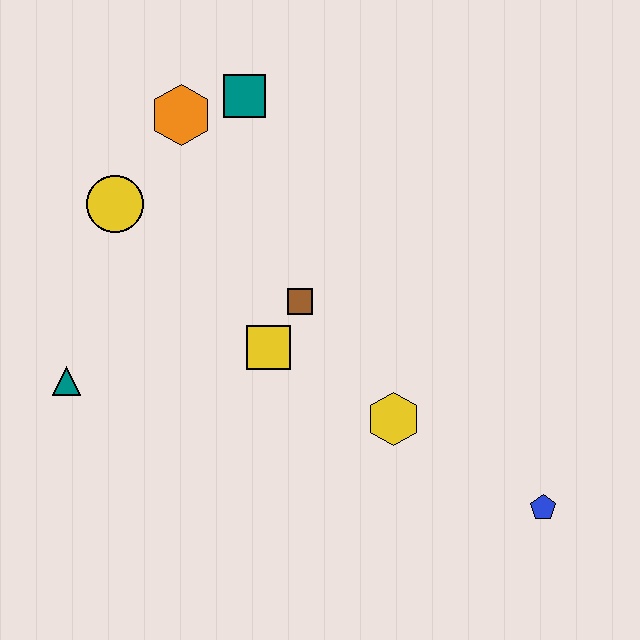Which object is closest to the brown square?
The yellow square is closest to the brown square.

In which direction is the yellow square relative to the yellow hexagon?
The yellow square is to the left of the yellow hexagon.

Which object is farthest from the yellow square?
The blue pentagon is farthest from the yellow square.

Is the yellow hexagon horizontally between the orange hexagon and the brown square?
No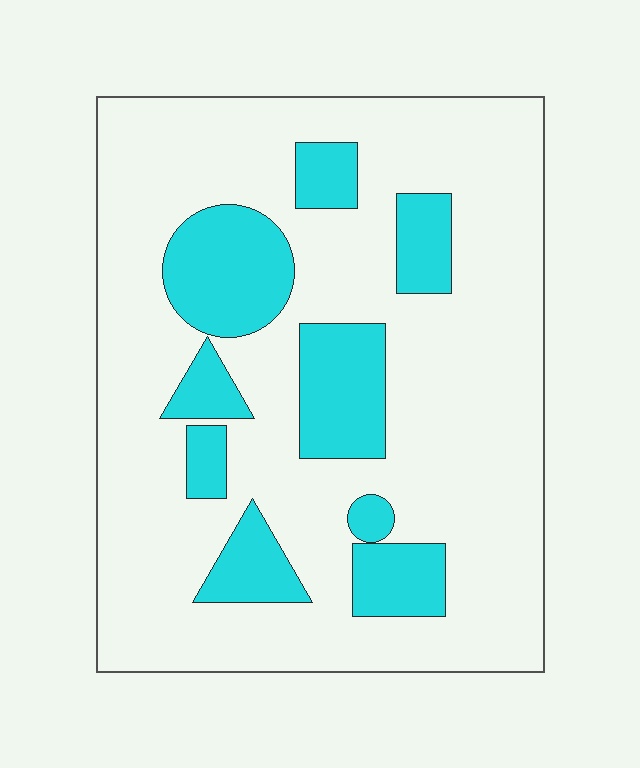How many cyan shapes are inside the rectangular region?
9.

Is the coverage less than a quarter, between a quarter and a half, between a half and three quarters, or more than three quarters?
Less than a quarter.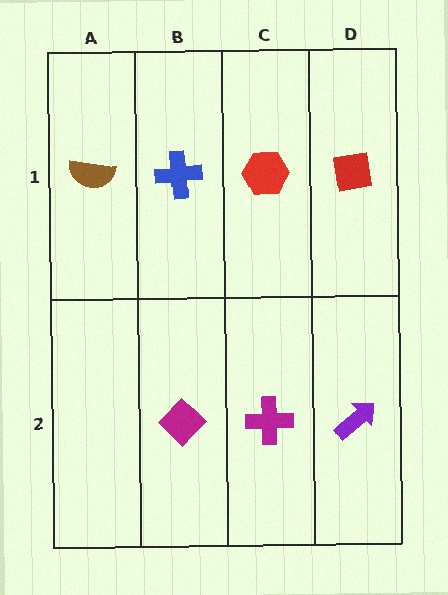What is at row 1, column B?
A blue cross.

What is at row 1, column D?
A red square.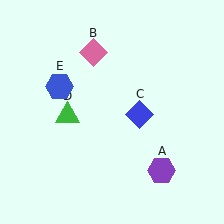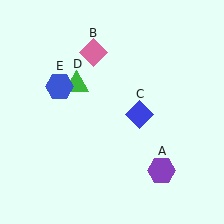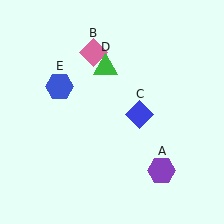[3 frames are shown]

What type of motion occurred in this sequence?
The green triangle (object D) rotated clockwise around the center of the scene.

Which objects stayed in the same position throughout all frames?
Purple hexagon (object A) and pink diamond (object B) and blue diamond (object C) and blue hexagon (object E) remained stationary.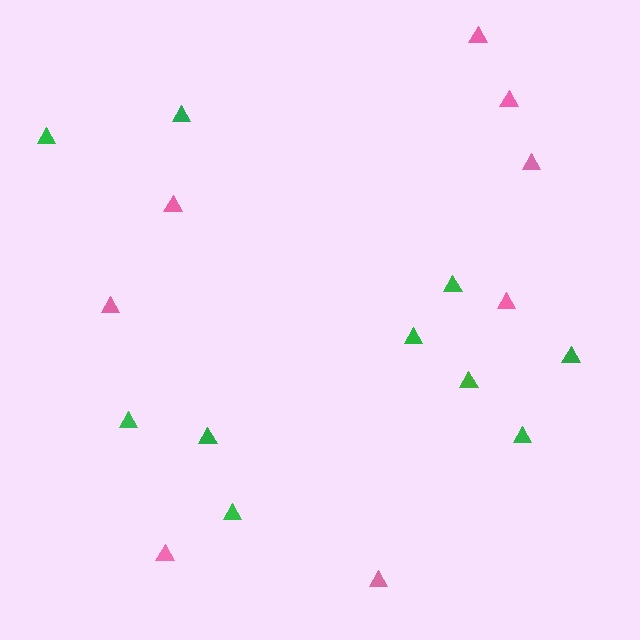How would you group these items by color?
There are 2 groups: one group of green triangles (10) and one group of pink triangles (8).